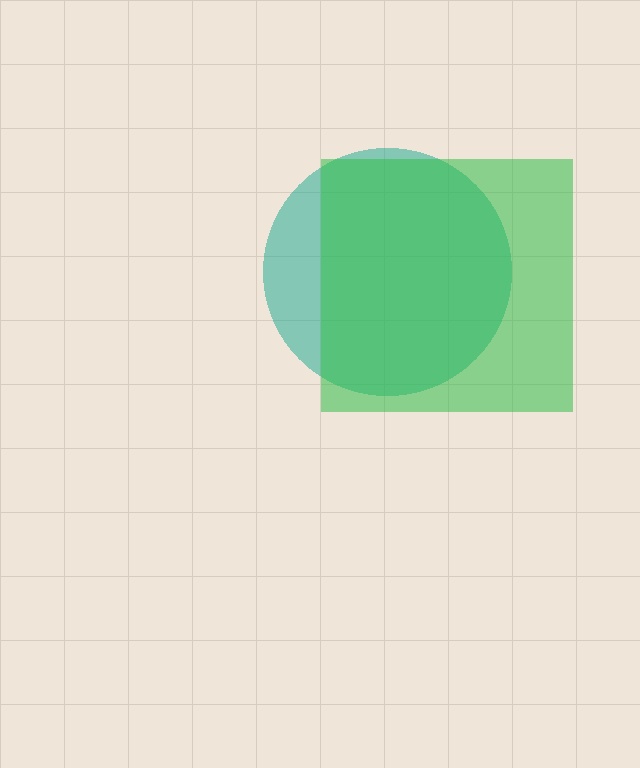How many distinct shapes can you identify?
There are 2 distinct shapes: a teal circle, a green square.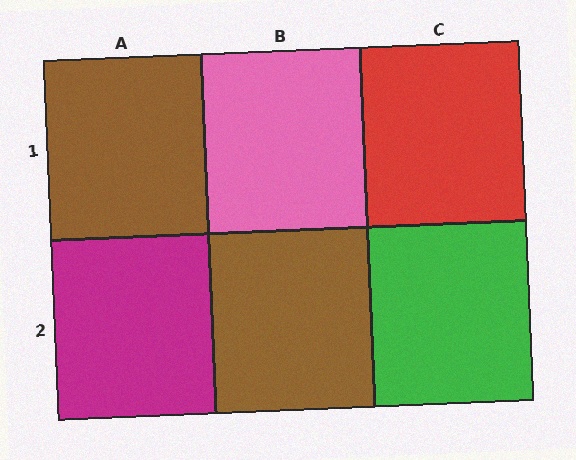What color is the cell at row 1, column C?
Red.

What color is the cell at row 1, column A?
Brown.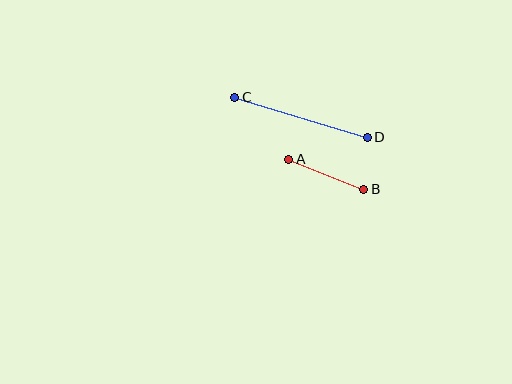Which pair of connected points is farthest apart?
Points C and D are farthest apart.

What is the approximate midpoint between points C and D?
The midpoint is at approximately (301, 117) pixels.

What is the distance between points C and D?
The distance is approximately 138 pixels.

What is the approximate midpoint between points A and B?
The midpoint is at approximately (326, 174) pixels.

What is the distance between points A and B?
The distance is approximately 81 pixels.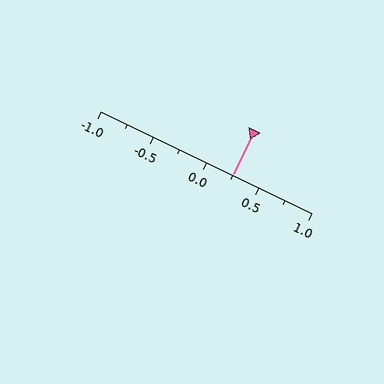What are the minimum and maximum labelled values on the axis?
The axis runs from -1.0 to 1.0.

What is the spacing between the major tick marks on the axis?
The major ticks are spaced 0.5 apart.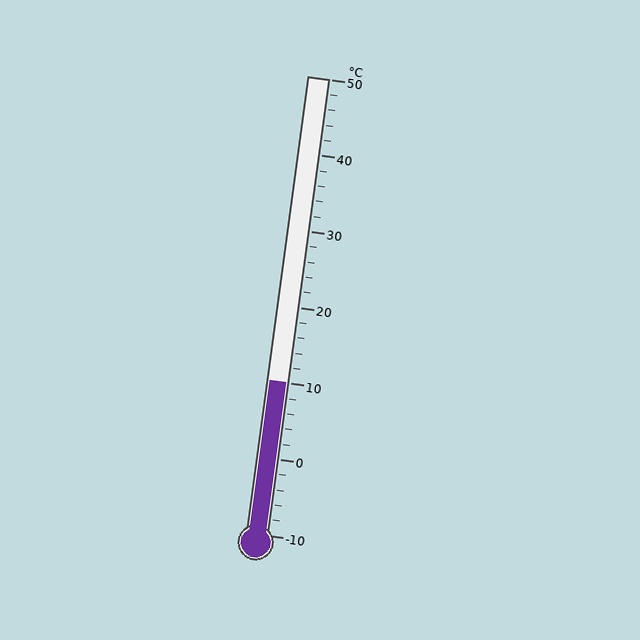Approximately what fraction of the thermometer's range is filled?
The thermometer is filled to approximately 35% of its range.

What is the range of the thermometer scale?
The thermometer scale ranges from -10°C to 50°C.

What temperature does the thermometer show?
The thermometer shows approximately 10°C.